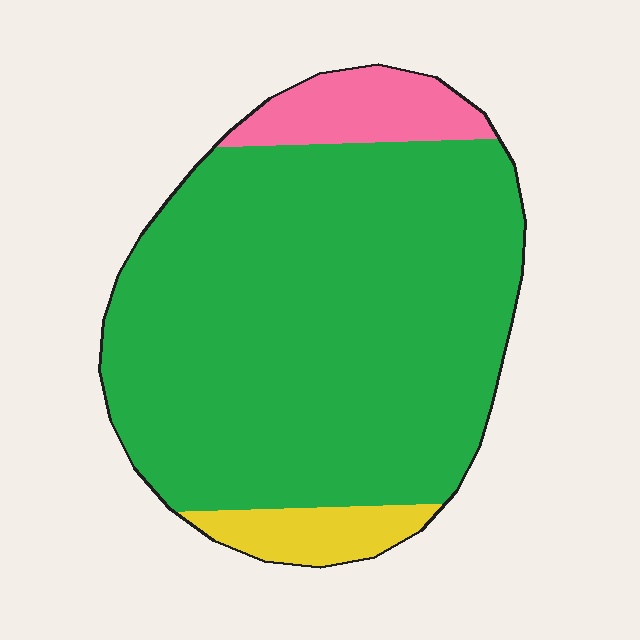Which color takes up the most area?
Green, at roughly 85%.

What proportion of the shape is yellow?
Yellow takes up less than a quarter of the shape.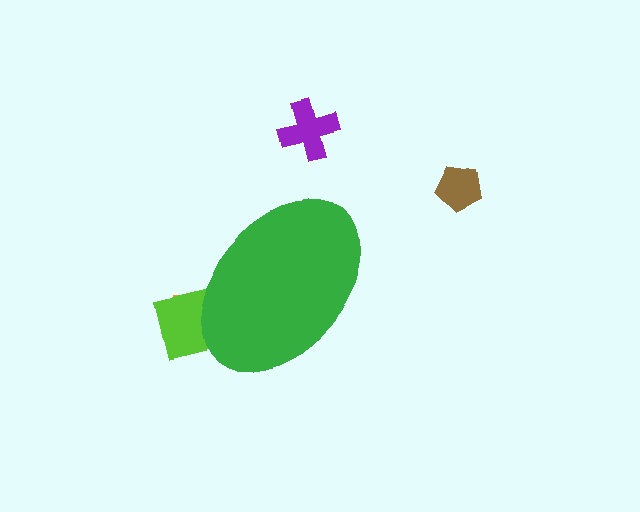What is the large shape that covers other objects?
A green ellipse.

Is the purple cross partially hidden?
No, the purple cross is fully visible.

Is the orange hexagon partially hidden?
Yes, the orange hexagon is partially hidden behind the green ellipse.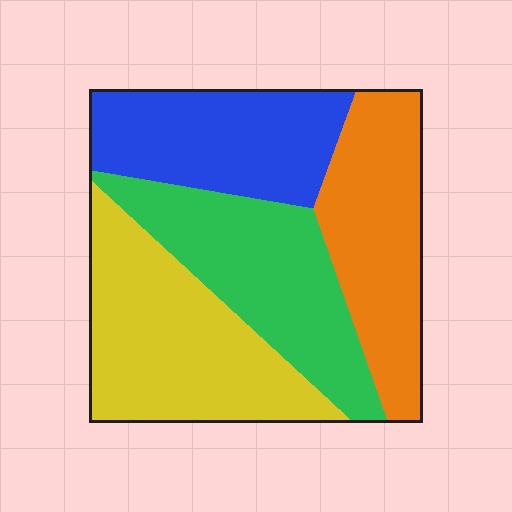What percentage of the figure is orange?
Orange takes up about one quarter (1/4) of the figure.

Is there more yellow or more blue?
Yellow.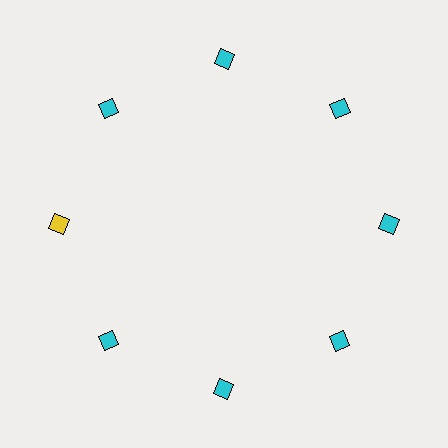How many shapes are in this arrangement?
There are 8 shapes arranged in a ring pattern.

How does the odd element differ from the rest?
It has a different color: yellow instead of cyan.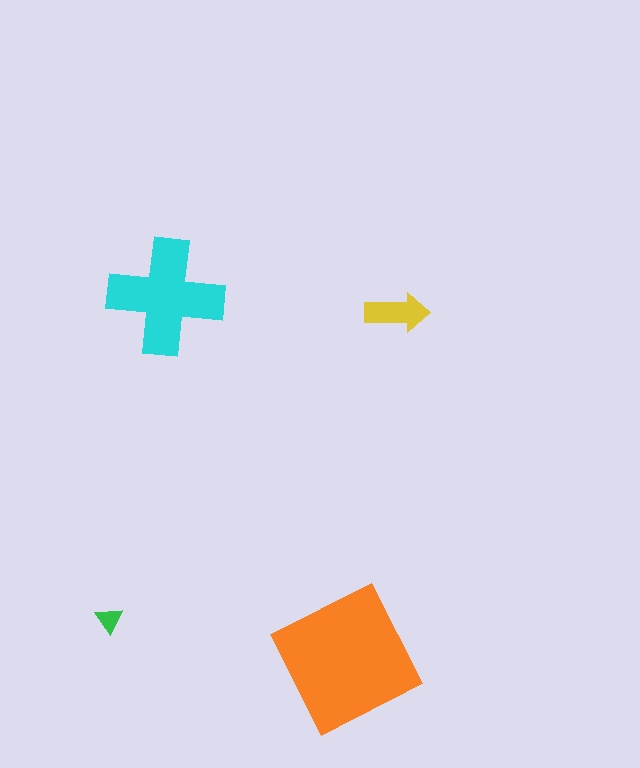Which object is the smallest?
The green triangle.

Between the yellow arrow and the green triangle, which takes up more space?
The yellow arrow.